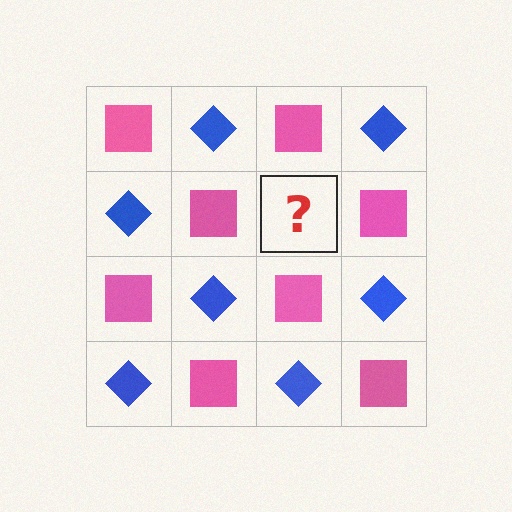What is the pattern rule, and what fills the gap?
The rule is that it alternates pink square and blue diamond in a checkerboard pattern. The gap should be filled with a blue diamond.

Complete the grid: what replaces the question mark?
The question mark should be replaced with a blue diamond.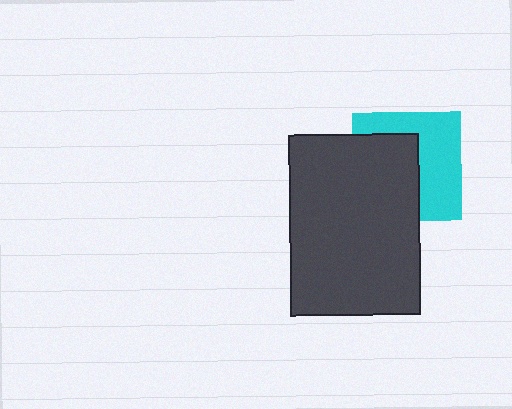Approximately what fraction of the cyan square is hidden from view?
Roughly 49% of the cyan square is hidden behind the dark gray rectangle.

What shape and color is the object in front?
The object in front is a dark gray rectangle.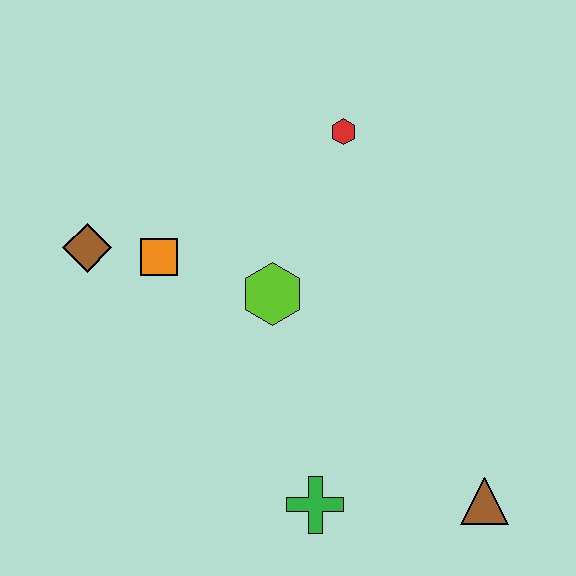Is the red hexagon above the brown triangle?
Yes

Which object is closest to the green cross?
The brown triangle is closest to the green cross.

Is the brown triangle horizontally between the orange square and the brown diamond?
No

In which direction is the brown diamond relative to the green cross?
The brown diamond is above the green cross.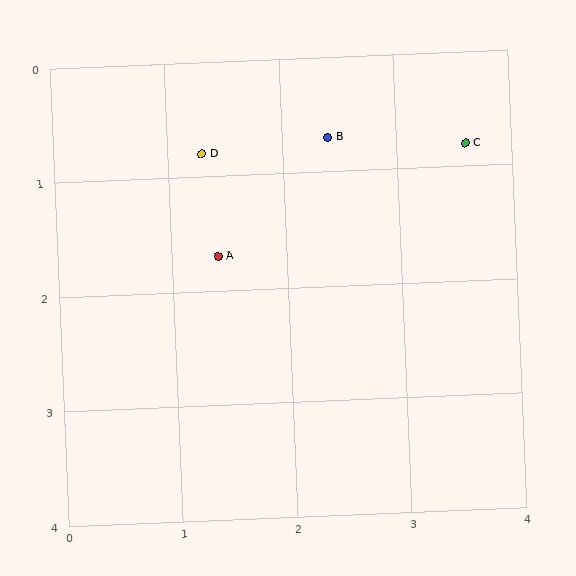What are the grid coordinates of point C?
Point C is at approximately (3.6, 0.8).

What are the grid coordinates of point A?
Point A is at approximately (1.4, 1.7).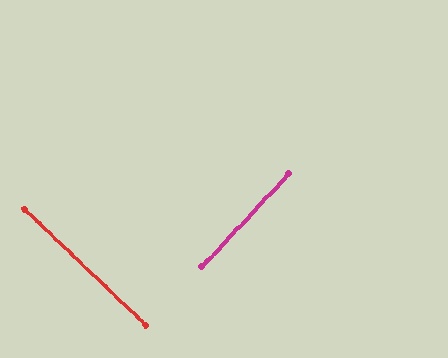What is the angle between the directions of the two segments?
Approximately 90 degrees.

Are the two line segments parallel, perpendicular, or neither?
Perpendicular — they meet at approximately 90°.